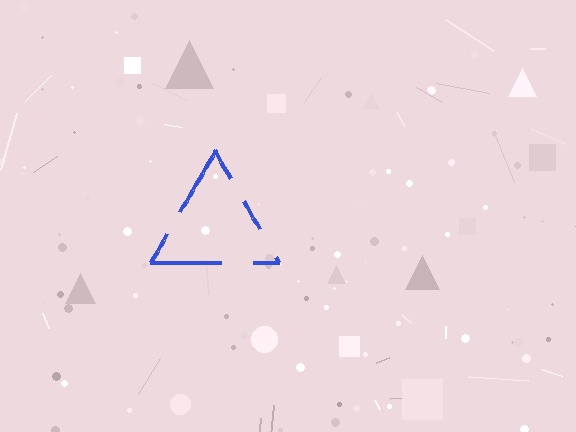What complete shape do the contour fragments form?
The contour fragments form a triangle.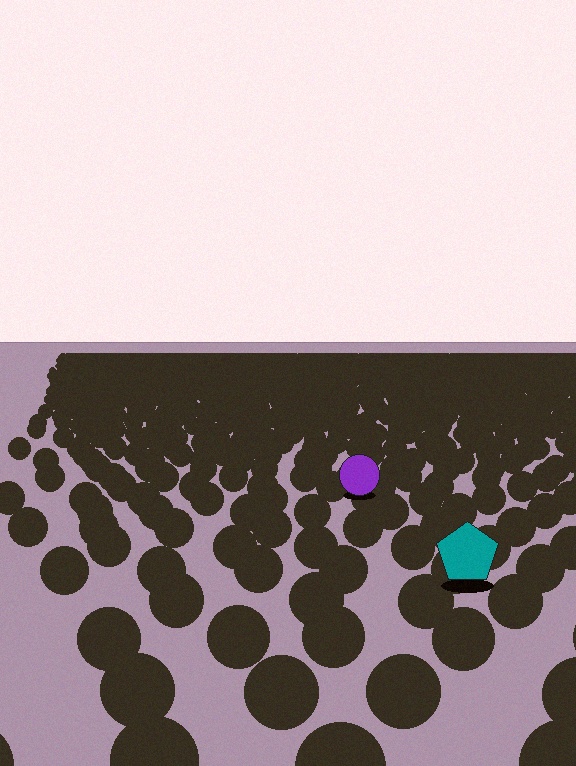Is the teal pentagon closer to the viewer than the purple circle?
Yes. The teal pentagon is closer — you can tell from the texture gradient: the ground texture is coarser near it.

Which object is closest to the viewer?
The teal pentagon is closest. The texture marks near it are larger and more spread out.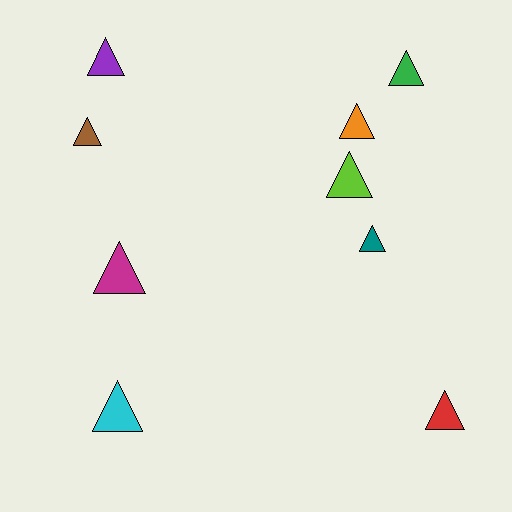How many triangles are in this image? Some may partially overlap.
There are 9 triangles.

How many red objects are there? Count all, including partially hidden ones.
There is 1 red object.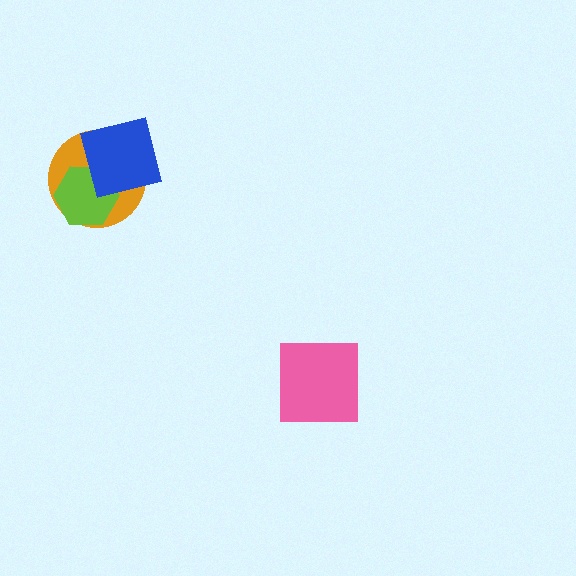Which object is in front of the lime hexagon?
The blue square is in front of the lime hexagon.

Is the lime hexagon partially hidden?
Yes, it is partially covered by another shape.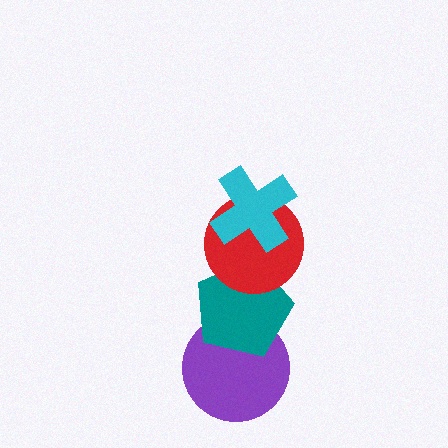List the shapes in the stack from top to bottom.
From top to bottom: the cyan cross, the red circle, the teal pentagon, the purple circle.